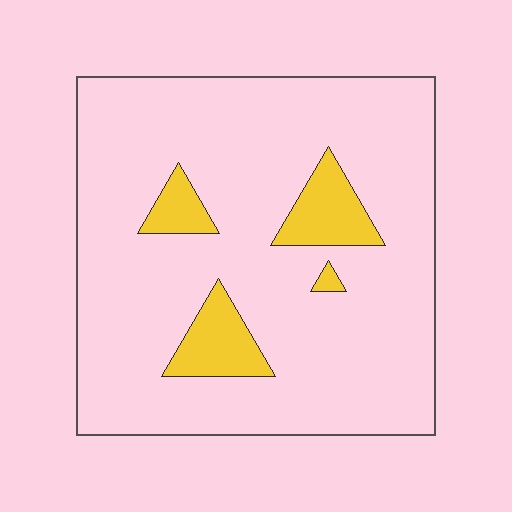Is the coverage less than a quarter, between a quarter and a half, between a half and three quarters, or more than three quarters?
Less than a quarter.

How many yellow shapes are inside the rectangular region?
4.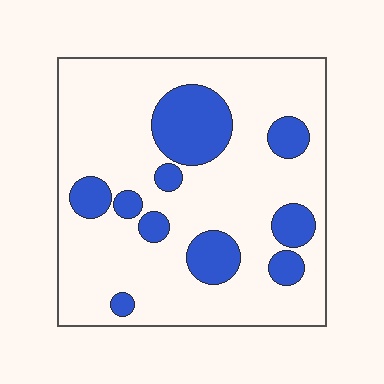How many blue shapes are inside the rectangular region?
10.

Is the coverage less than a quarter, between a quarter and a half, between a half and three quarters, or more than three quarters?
Less than a quarter.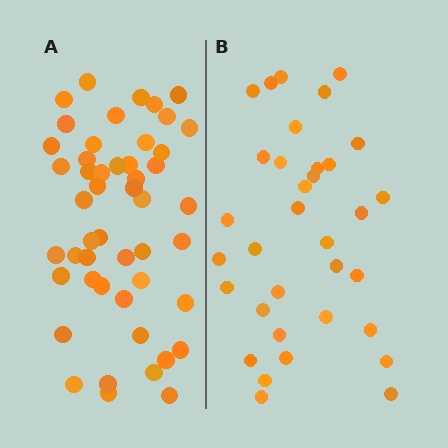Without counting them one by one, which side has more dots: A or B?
Region A (the left region) has more dots.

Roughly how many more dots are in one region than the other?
Region A has approximately 15 more dots than region B.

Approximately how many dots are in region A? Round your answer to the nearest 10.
About 50 dots. (The exact count is 49, which rounds to 50.)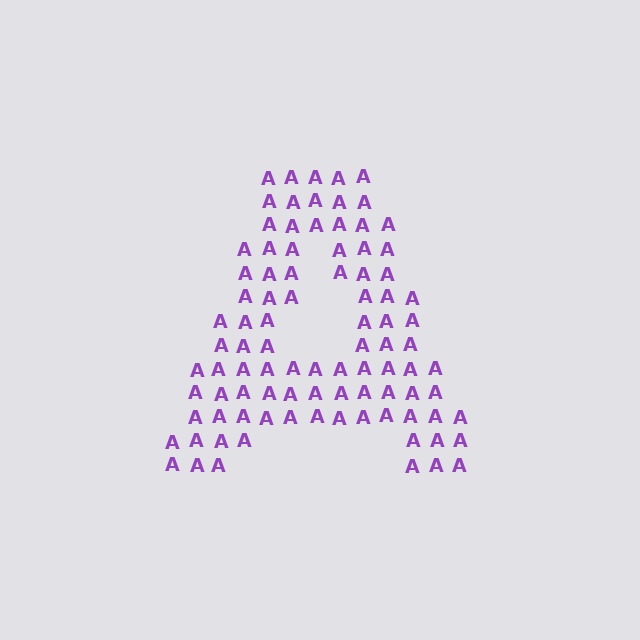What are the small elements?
The small elements are letter A's.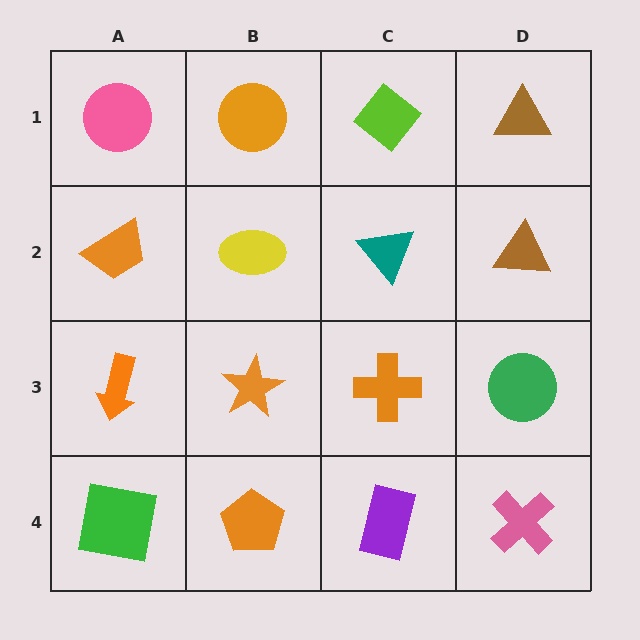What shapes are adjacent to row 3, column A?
An orange trapezoid (row 2, column A), a green square (row 4, column A), an orange star (row 3, column B).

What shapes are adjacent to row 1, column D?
A brown triangle (row 2, column D), a lime diamond (row 1, column C).